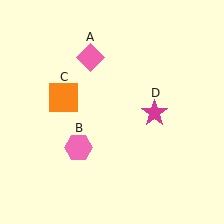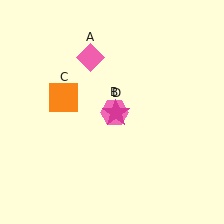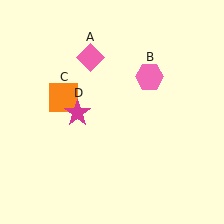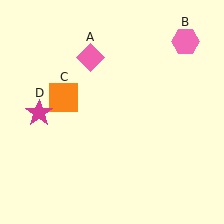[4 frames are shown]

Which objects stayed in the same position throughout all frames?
Pink diamond (object A) and orange square (object C) remained stationary.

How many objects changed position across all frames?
2 objects changed position: pink hexagon (object B), magenta star (object D).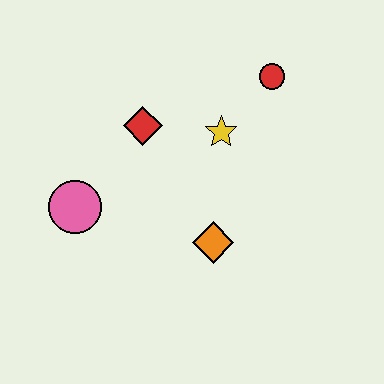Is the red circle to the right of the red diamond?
Yes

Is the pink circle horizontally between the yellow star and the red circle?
No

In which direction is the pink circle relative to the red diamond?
The pink circle is below the red diamond.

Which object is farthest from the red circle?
The pink circle is farthest from the red circle.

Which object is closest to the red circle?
The yellow star is closest to the red circle.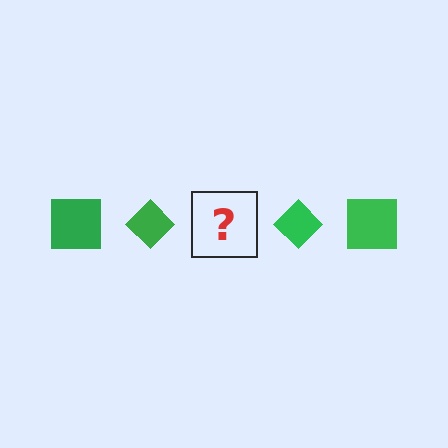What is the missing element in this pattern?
The missing element is a green square.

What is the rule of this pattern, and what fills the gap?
The rule is that the pattern cycles through square, diamond shapes in green. The gap should be filled with a green square.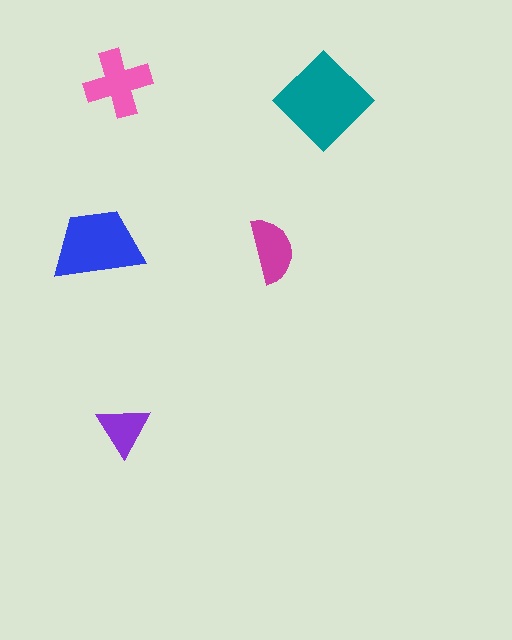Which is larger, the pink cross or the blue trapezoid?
The blue trapezoid.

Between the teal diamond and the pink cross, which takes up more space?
The teal diamond.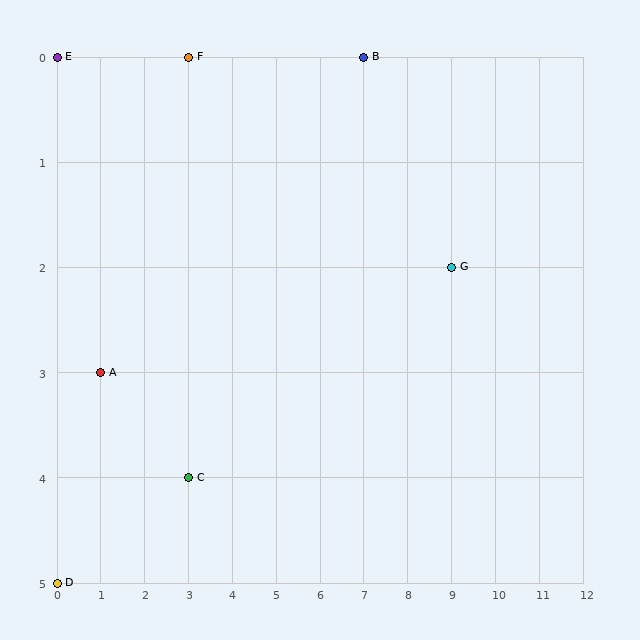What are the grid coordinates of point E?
Point E is at grid coordinates (0, 0).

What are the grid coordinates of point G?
Point G is at grid coordinates (9, 2).